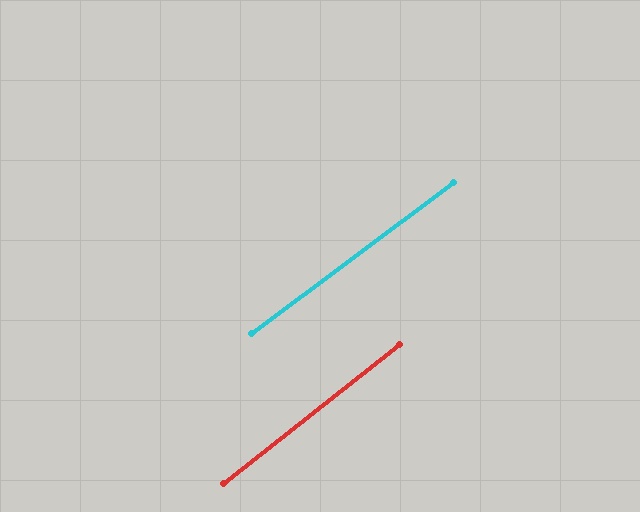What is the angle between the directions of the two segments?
Approximately 2 degrees.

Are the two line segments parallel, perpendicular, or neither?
Parallel — their directions differ by only 1.6°.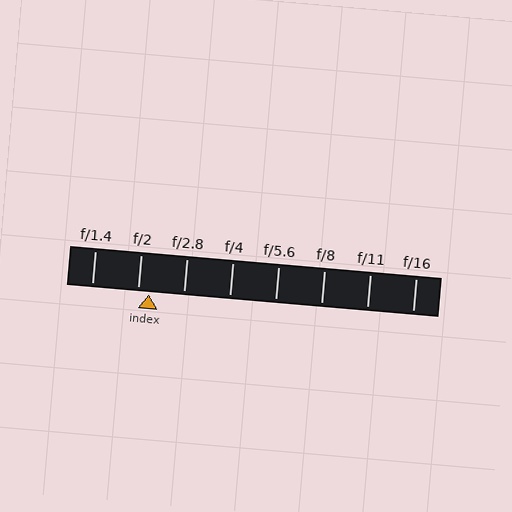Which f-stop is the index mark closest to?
The index mark is closest to f/2.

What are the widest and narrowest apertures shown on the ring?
The widest aperture shown is f/1.4 and the narrowest is f/16.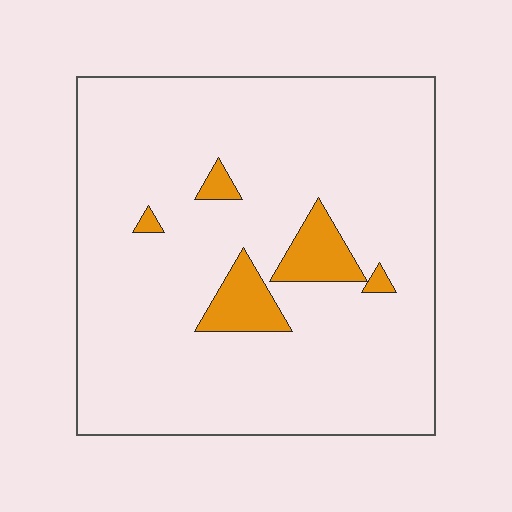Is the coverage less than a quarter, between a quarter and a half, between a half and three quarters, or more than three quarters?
Less than a quarter.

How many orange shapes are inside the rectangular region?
5.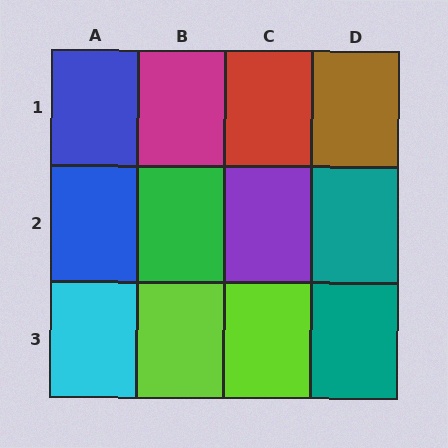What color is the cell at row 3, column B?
Lime.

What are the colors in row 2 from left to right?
Blue, green, purple, teal.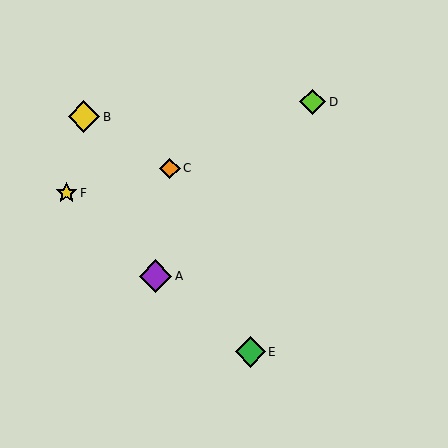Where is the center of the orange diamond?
The center of the orange diamond is at (170, 168).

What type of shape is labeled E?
Shape E is a green diamond.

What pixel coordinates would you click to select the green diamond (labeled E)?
Click at (250, 352) to select the green diamond E.